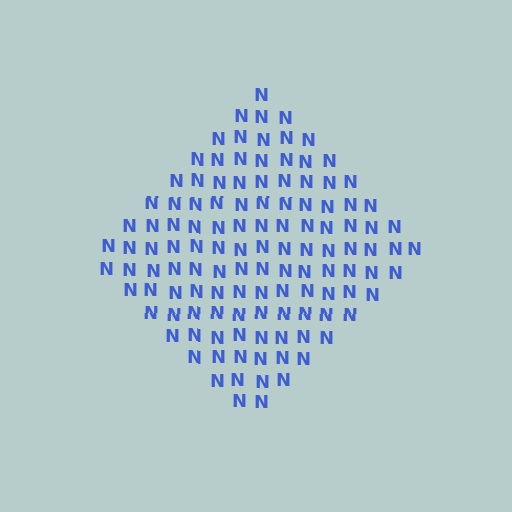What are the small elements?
The small elements are letter N's.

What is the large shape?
The large shape is a diamond.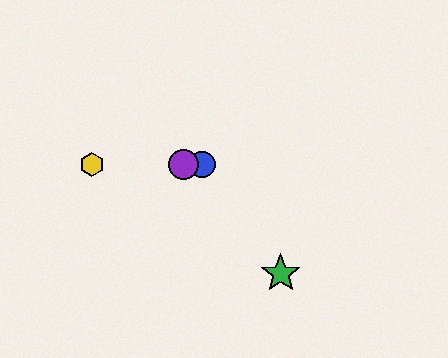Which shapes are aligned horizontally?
The red hexagon, the blue circle, the yellow hexagon, the purple circle are aligned horizontally.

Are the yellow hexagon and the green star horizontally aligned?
No, the yellow hexagon is at y≈165 and the green star is at y≈273.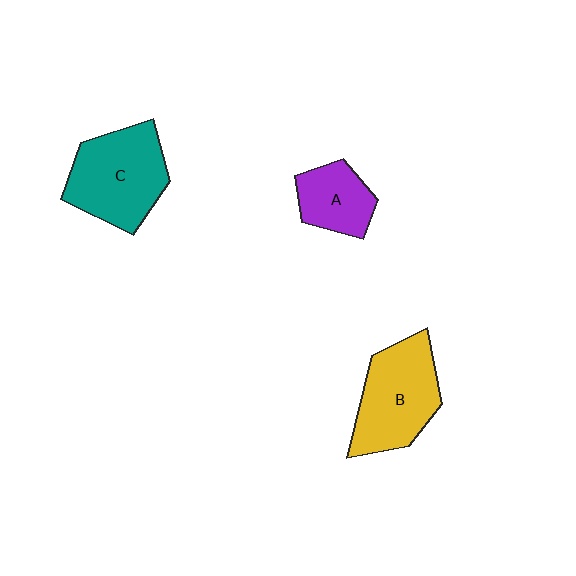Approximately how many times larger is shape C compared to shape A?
Approximately 1.8 times.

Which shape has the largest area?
Shape C (teal).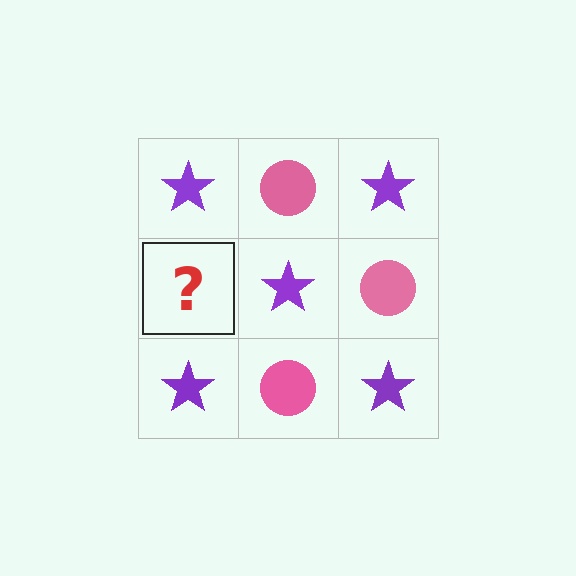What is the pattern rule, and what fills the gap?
The rule is that it alternates purple star and pink circle in a checkerboard pattern. The gap should be filled with a pink circle.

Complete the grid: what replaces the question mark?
The question mark should be replaced with a pink circle.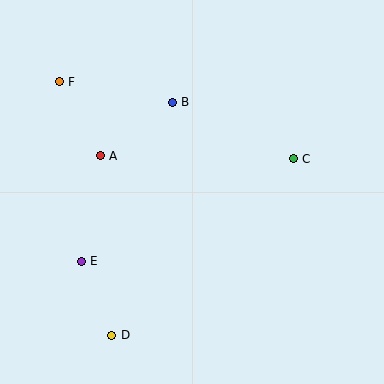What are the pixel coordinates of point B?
Point B is at (172, 102).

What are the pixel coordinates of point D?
Point D is at (112, 335).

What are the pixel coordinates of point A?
Point A is at (100, 156).